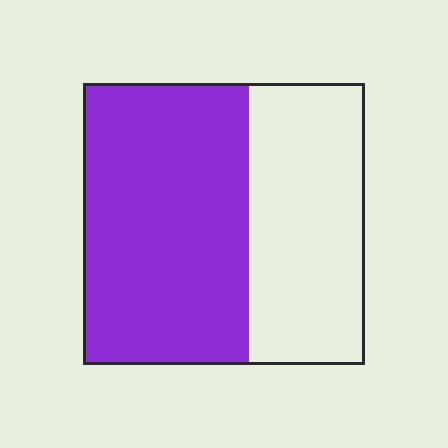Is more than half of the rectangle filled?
Yes.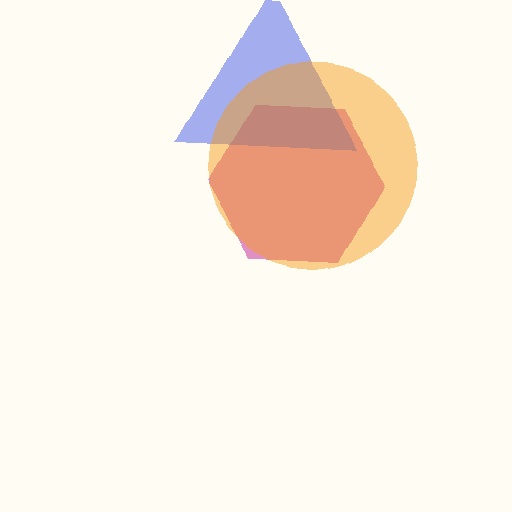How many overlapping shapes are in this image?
There are 3 overlapping shapes in the image.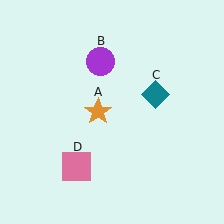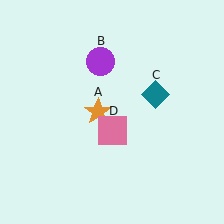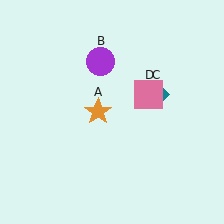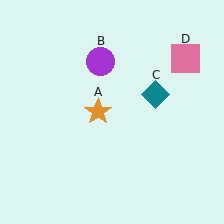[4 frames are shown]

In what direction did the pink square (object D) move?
The pink square (object D) moved up and to the right.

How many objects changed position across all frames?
1 object changed position: pink square (object D).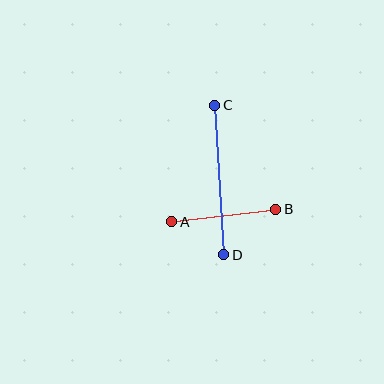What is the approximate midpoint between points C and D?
The midpoint is at approximately (219, 180) pixels.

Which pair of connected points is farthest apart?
Points C and D are farthest apart.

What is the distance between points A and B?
The distance is approximately 105 pixels.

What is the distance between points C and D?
The distance is approximately 150 pixels.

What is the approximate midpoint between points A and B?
The midpoint is at approximately (224, 215) pixels.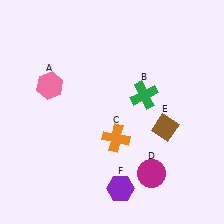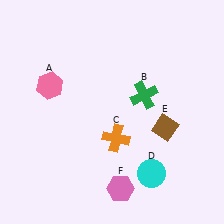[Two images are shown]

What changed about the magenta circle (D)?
In Image 1, D is magenta. In Image 2, it changed to cyan.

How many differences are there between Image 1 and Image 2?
There are 2 differences between the two images.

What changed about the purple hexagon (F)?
In Image 1, F is purple. In Image 2, it changed to pink.